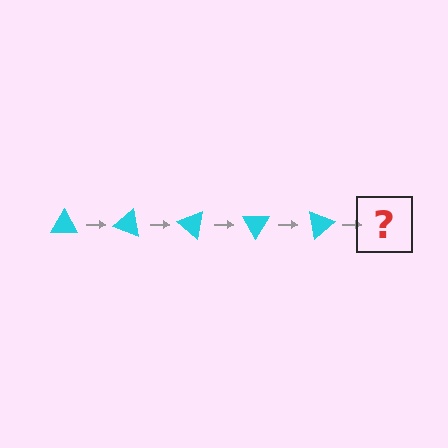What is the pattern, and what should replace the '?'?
The pattern is that the triangle rotates 20 degrees each step. The '?' should be a cyan triangle rotated 100 degrees.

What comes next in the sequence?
The next element should be a cyan triangle rotated 100 degrees.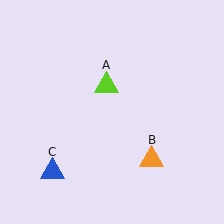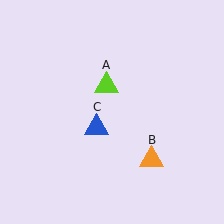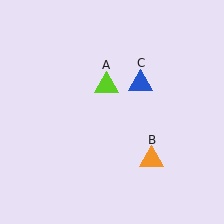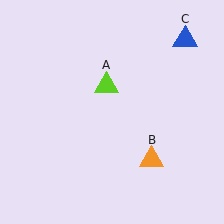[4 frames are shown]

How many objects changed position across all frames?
1 object changed position: blue triangle (object C).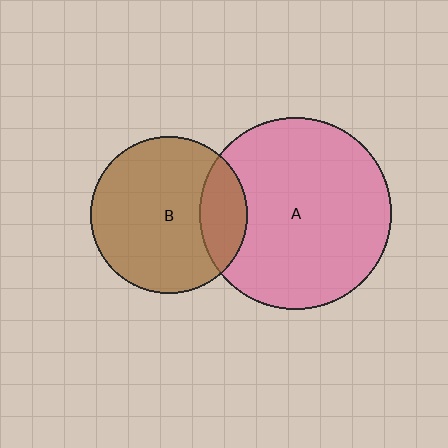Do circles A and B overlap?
Yes.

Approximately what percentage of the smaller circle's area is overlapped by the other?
Approximately 20%.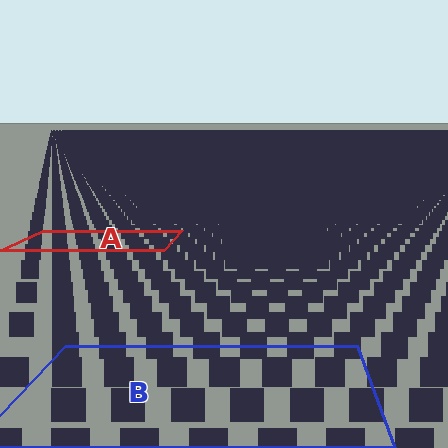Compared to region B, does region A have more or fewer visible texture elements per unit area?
Region A has more texture elements per unit area — they are packed more densely because it is farther away.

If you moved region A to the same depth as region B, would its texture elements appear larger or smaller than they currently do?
They would appear larger. At a closer depth, the same texture elements are projected at a bigger on-screen size.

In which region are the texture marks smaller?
The texture marks are smaller in region A, because it is farther away.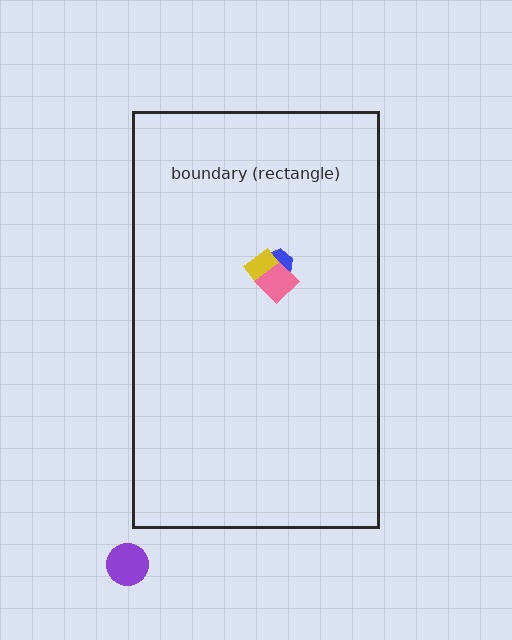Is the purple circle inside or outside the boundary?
Outside.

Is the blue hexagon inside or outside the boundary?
Inside.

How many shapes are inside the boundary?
3 inside, 1 outside.